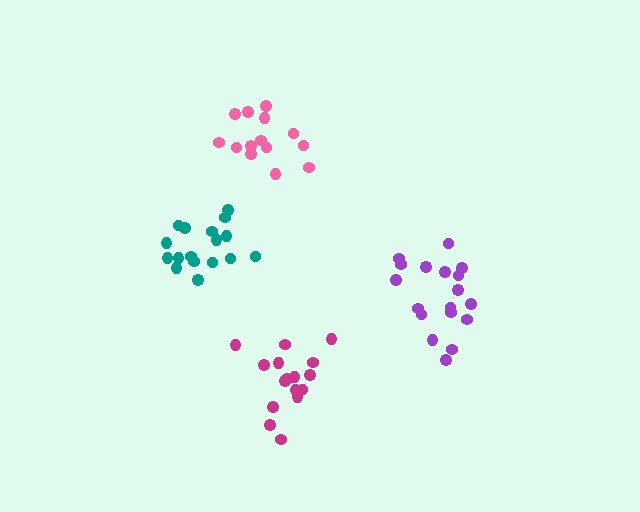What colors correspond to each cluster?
The clusters are colored: teal, pink, magenta, purple.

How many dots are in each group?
Group 1: 17 dots, Group 2: 14 dots, Group 3: 16 dots, Group 4: 18 dots (65 total).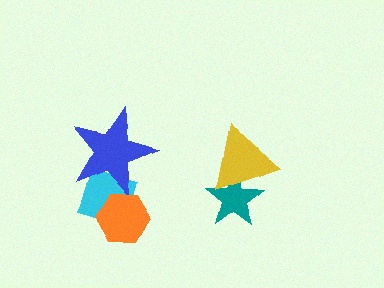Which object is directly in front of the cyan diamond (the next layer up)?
The blue star is directly in front of the cyan diamond.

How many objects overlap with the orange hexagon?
1 object overlaps with the orange hexagon.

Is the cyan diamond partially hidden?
Yes, it is partially covered by another shape.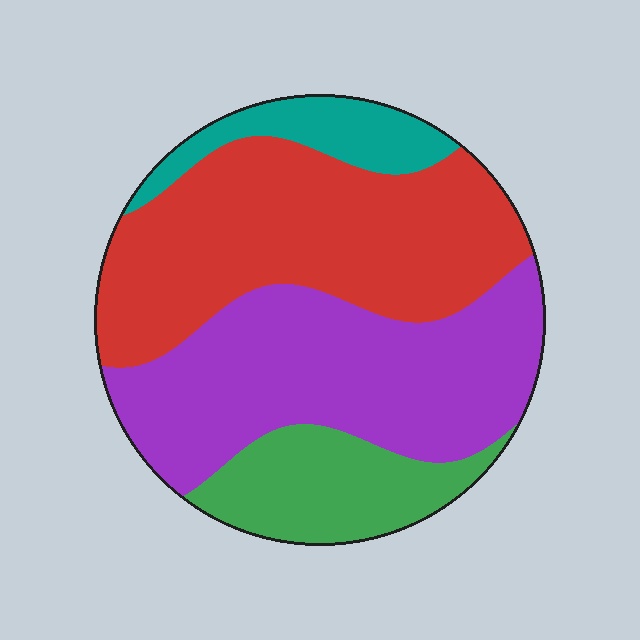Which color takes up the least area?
Teal, at roughly 10%.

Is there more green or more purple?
Purple.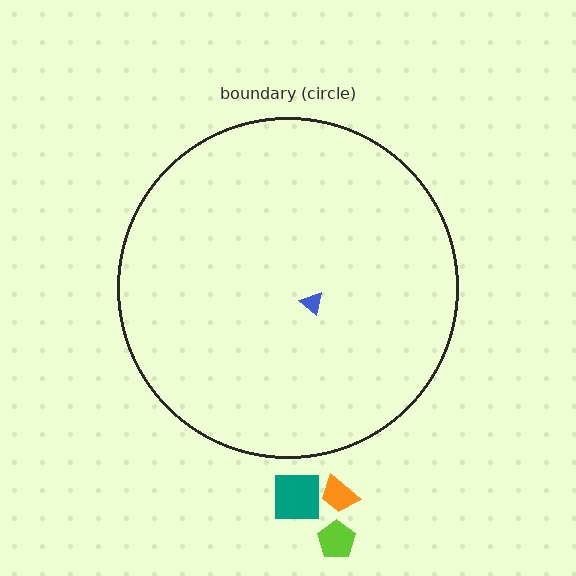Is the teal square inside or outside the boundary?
Outside.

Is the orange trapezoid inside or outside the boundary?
Outside.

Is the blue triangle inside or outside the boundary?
Inside.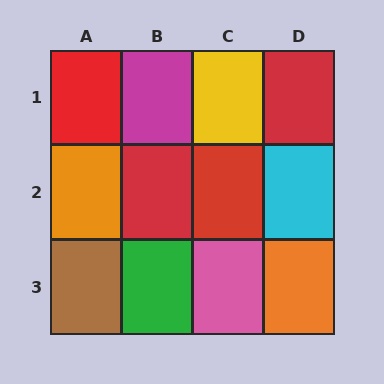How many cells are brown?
1 cell is brown.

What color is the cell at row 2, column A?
Orange.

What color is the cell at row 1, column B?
Magenta.